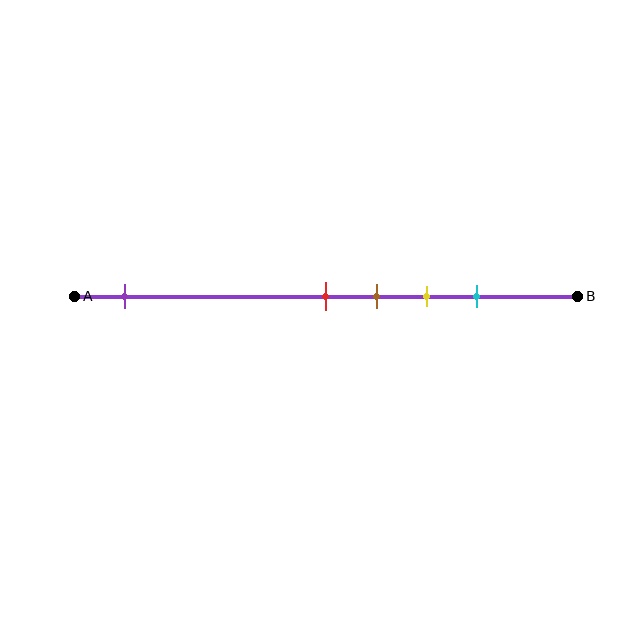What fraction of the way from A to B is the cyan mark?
The cyan mark is approximately 80% (0.8) of the way from A to B.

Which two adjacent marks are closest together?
The red and brown marks are the closest adjacent pair.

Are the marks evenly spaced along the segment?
No, the marks are not evenly spaced.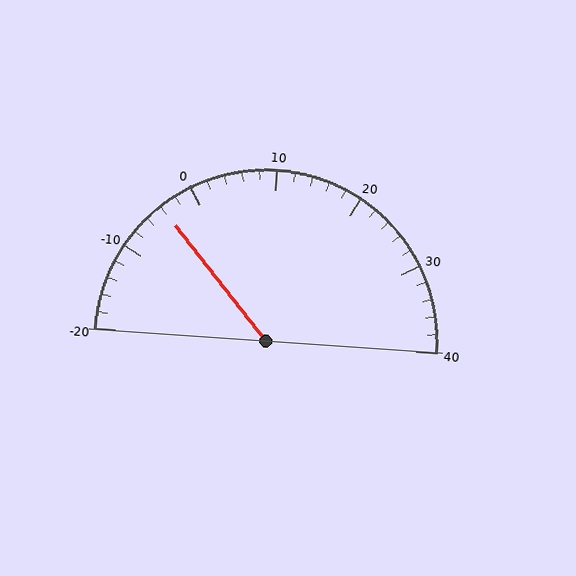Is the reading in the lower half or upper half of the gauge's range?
The reading is in the lower half of the range (-20 to 40).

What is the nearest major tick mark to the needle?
The nearest major tick mark is 0.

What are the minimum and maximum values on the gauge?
The gauge ranges from -20 to 40.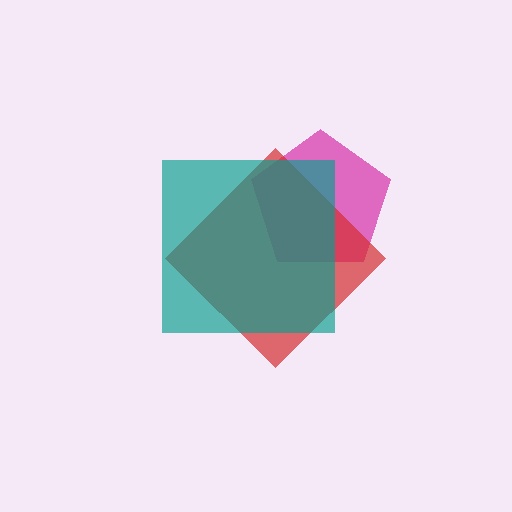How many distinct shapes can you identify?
There are 3 distinct shapes: a magenta pentagon, a red diamond, a teal square.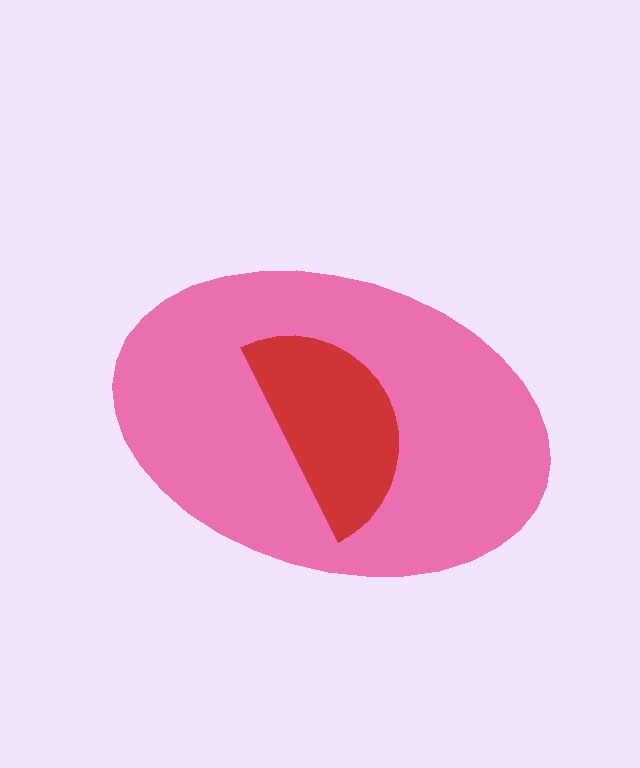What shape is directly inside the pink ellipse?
The red semicircle.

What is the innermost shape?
The red semicircle.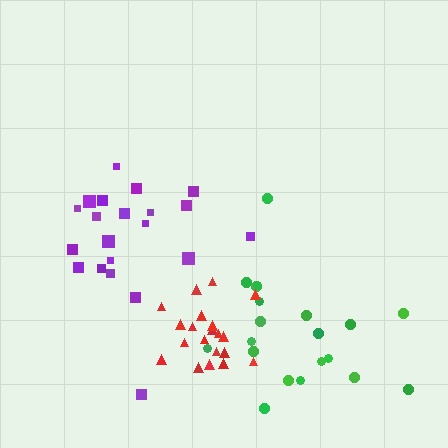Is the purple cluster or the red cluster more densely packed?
Red.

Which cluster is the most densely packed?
Red.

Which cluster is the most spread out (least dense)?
Green.